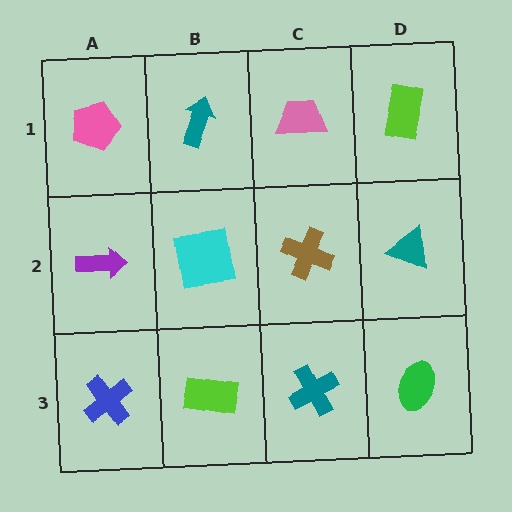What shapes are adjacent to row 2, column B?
A teal arrow (row 1, column B), a lime rectangle (row 3, column B), a purple arrow (row 2, column A), a brown cross (row 2, column C).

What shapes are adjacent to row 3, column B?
A cyan square (row 2, column B), a blue cross (row 3, column A), a teal cross (row 3, column C).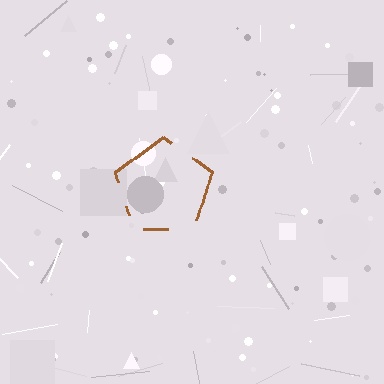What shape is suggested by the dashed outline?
The dashed outline suggests a pentagon.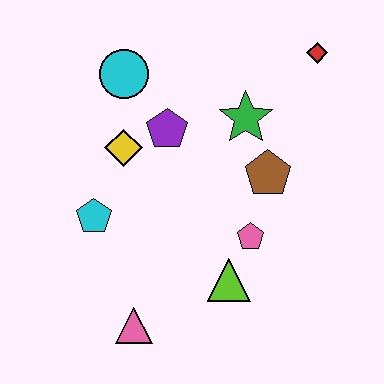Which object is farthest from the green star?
The pink triangle is farthest from the green star.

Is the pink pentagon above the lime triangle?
Yes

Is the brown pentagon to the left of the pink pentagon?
No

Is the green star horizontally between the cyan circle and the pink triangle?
No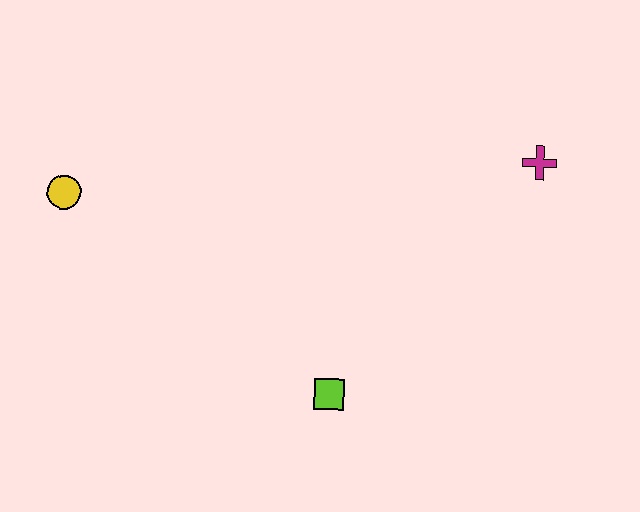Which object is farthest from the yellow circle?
The magenta cross is farthest from the yellow circle.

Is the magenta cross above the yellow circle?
Yes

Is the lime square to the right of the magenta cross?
No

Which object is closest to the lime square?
The magenta cross is closest to the lime square.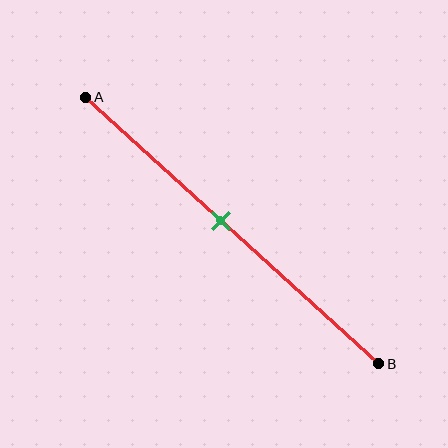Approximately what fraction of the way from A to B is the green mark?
The green mark is approximately 45% of the way from A to B.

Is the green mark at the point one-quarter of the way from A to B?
No, the mark is at about 45% from A, not at the 25% one-quarter point.